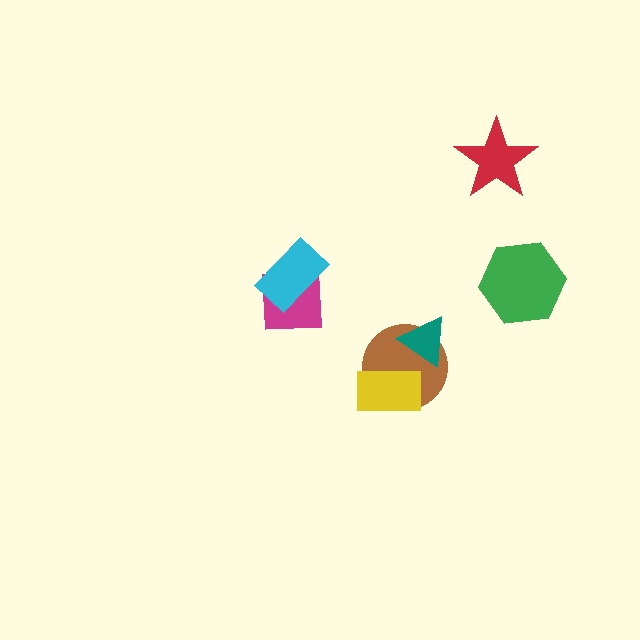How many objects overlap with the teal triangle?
1 object overlaps with the teal triangle.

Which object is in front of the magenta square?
The cyan rectangle is in front of the magenta square.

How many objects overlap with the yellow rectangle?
1 object overlaps with the yellow rectangle.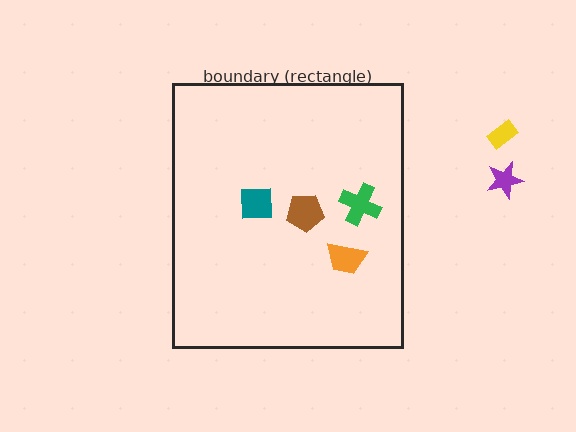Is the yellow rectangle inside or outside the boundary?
Outside.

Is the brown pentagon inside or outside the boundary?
Inside.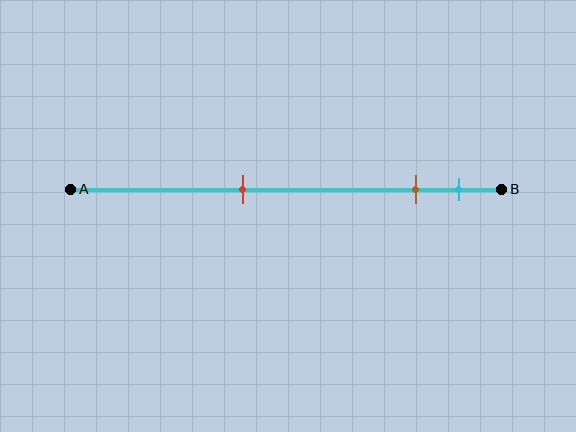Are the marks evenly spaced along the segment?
No, the marks are not evenly spaced.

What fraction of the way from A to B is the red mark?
The red mark is approximately 40% (0.4) of the way from A to B.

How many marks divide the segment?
There are 3 marks dividing the segment.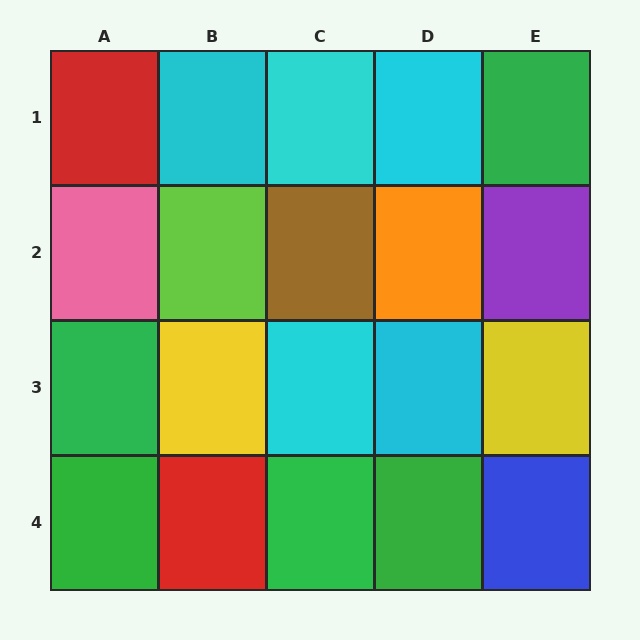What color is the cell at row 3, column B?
Yellow.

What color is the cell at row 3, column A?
Green.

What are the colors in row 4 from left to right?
Green, red, green, green, blue.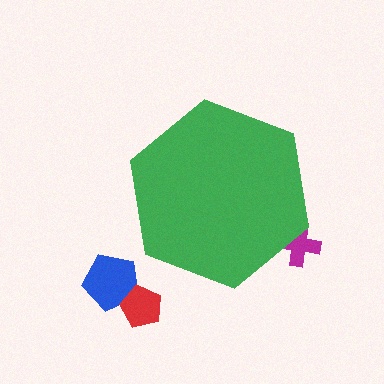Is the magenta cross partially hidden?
Yes, the magenta cross is partially hidden behind the green hexagon.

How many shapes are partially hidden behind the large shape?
1 shape is partially hidden.